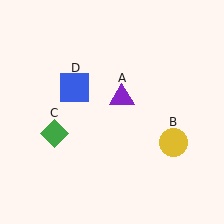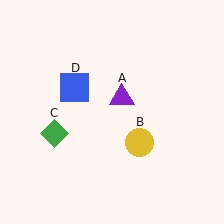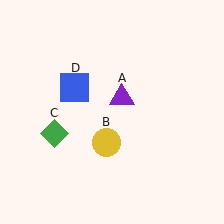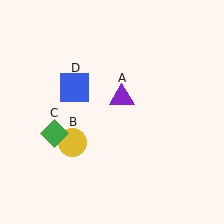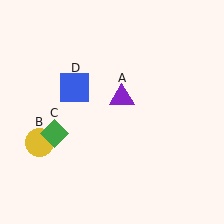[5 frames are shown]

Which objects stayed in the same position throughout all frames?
Purple triangle (object A) and green diamond (object C) and blue square (object D) remained stationary.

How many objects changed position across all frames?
1 object changed position: yellow circle (object B).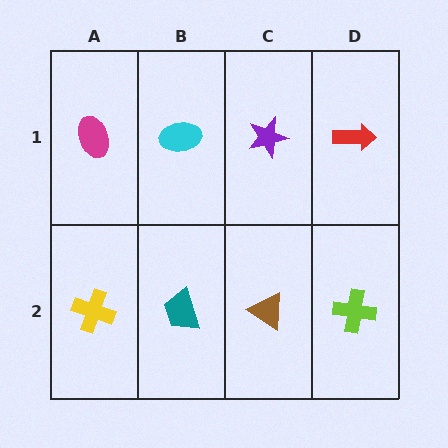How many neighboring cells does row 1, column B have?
3.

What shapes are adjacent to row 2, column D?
A red arrow (row 1, column D), a brown triangle (row 2, column C).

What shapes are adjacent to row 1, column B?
A teal trapezoid (row 2, column B), a magenta ellipse (row 1, column A), a purple star (row 1, column C).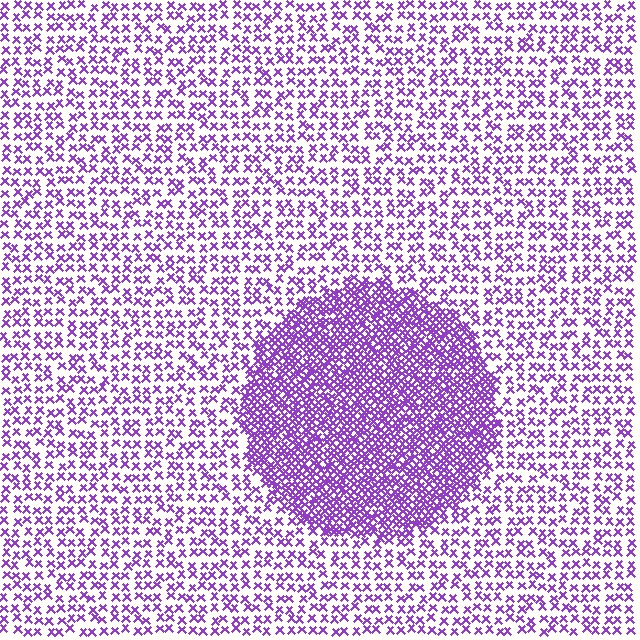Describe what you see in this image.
The image contains small purple elements arranged at two different densities. A circle-shaped region is visible where the elements are more densely packed than the surrounding area.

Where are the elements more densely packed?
The elements are more densely packed inside the circle boundary.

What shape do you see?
I see a circle.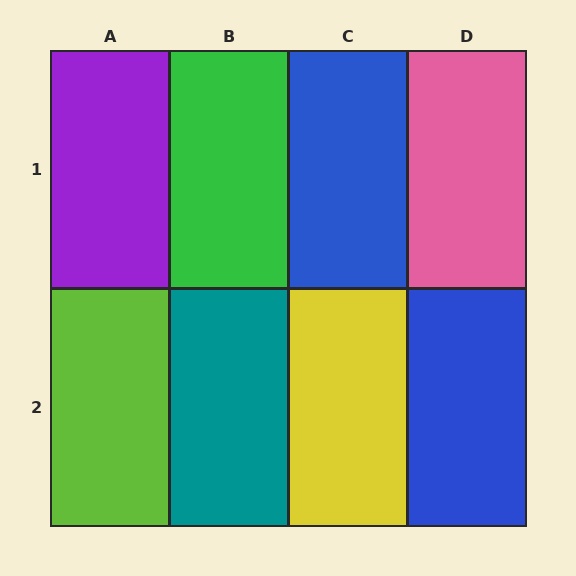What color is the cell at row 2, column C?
Yellow.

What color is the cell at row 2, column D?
Blue.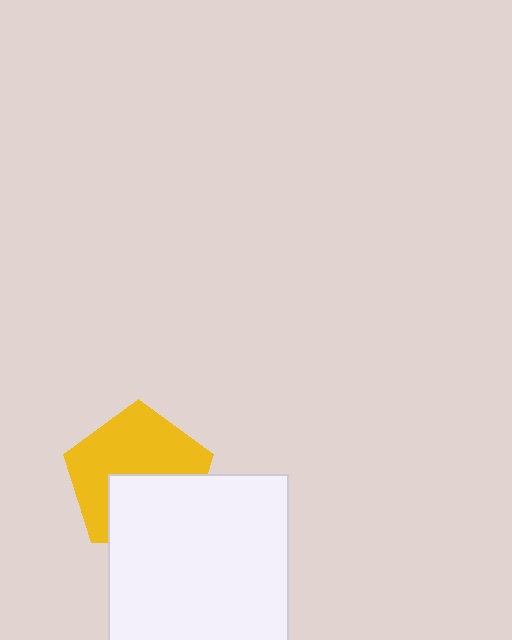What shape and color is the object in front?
The object in front is a white square.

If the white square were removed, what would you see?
You would see the complete yellow pentagon.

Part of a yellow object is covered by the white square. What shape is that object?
It is a pentagon.